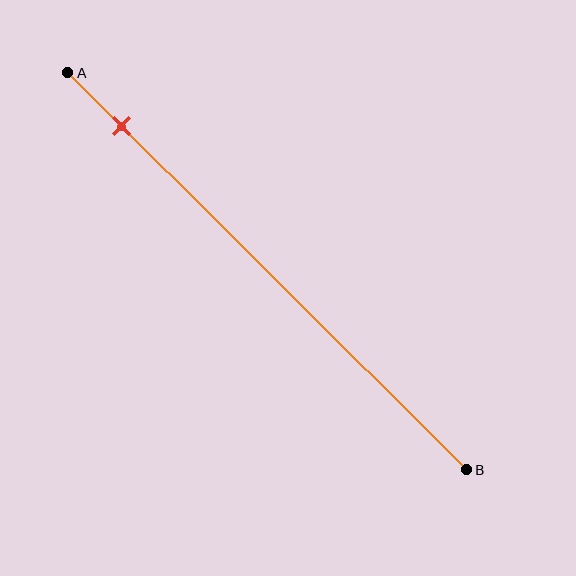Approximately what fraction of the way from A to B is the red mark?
The red mark is approximately 15% of the way from A to B.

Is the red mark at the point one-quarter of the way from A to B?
No, the mark is at about 15% from A, not at the 25% one-quarter point.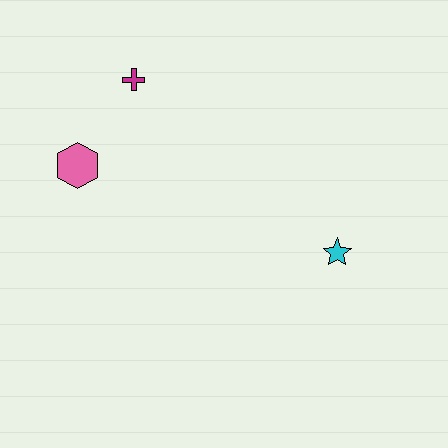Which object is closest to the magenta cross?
The pink hexagon is closest to the magenta cross.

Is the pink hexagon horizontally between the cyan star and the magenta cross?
No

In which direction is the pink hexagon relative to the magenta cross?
The pink hexagon is below the magenta cross.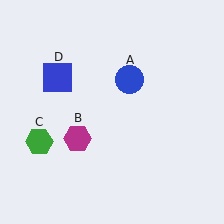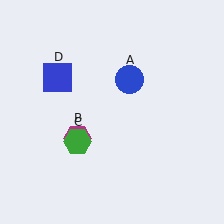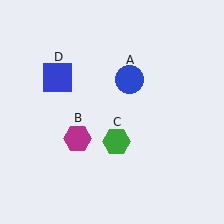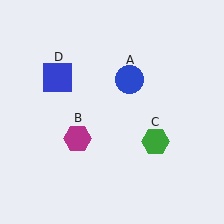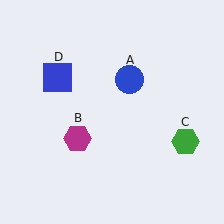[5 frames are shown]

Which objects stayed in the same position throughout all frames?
Blue circle (object A) and magenta hexagon (object B) and blue square (object D) remained stationary.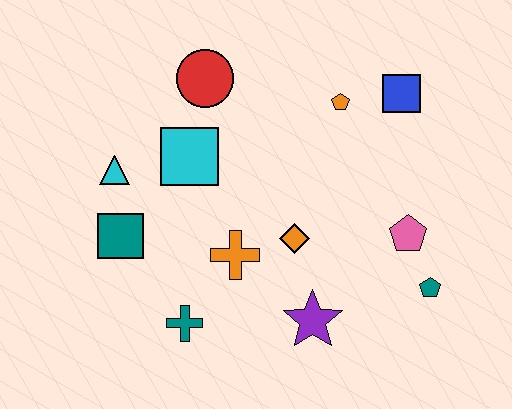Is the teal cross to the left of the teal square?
No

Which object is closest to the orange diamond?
The orange cross is closest to the orange diamond.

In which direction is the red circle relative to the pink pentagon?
The red circle is to the left of the pink pentagon.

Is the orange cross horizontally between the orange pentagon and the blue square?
No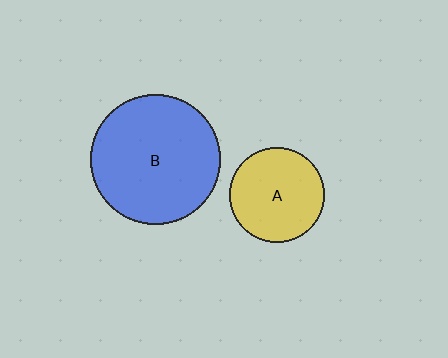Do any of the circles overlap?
No, none of the circles overlap.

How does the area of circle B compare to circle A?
Approximately 1.9 times.